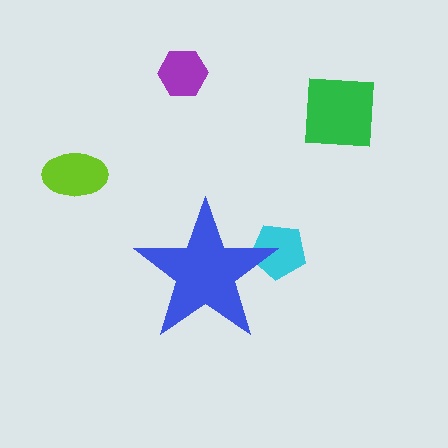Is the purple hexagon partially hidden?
No, the purple hexagon is fully visible.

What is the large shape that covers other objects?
A blue star.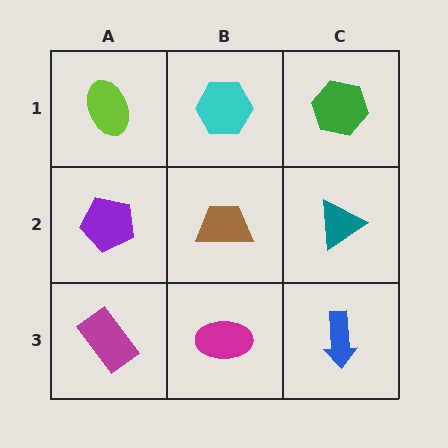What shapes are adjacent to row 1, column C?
A teal triangle (row 2, column C), a cyan hexagon (row 1, column B).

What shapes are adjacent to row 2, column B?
A cyan hexagon (row 1, column B), a magenta ellipse (row 3, column B), a purple pentagon (row 2, column A), a teal triangle (row 2, column C).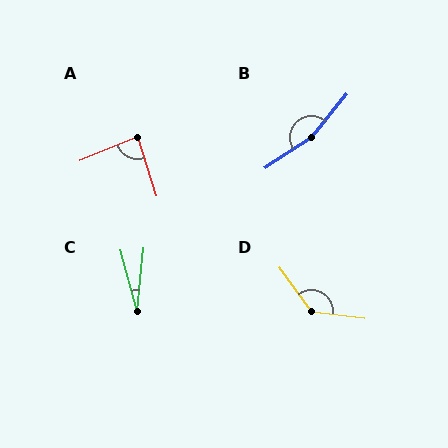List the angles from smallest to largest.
C (21°), A (85°), D (133°), B (162°).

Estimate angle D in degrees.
Approximately 133 degrees.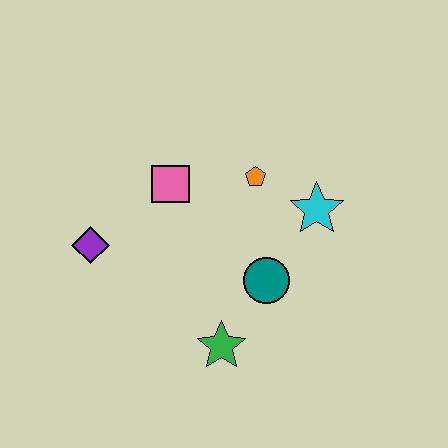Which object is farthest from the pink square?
The green star is farthest from the pink square.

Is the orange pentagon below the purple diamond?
No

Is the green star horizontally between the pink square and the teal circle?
Yes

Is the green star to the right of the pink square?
Yes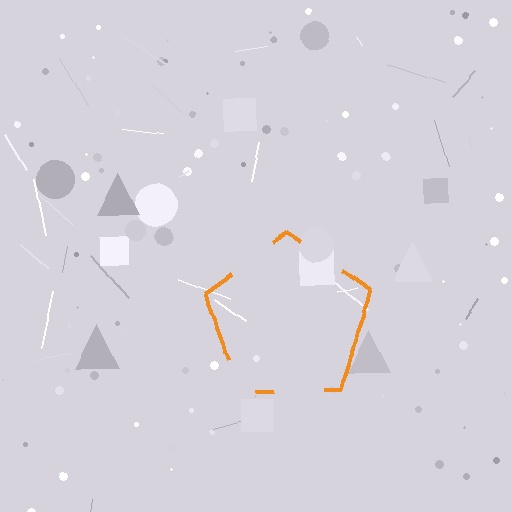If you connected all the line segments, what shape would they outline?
They would outline a pentagon.